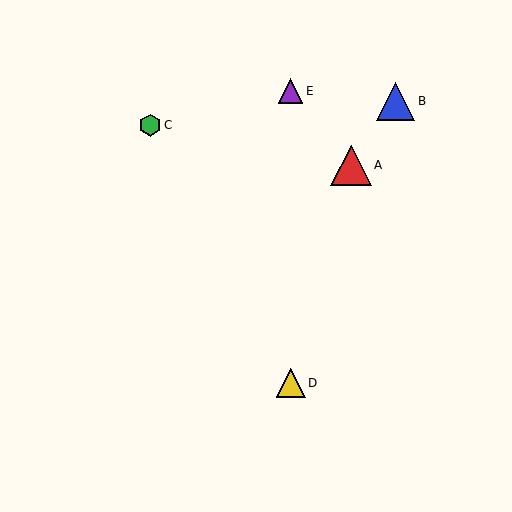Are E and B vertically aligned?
No, E is at x≈291 and B is at x≈396.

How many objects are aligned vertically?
2 objects (D, E) are aligned vertically.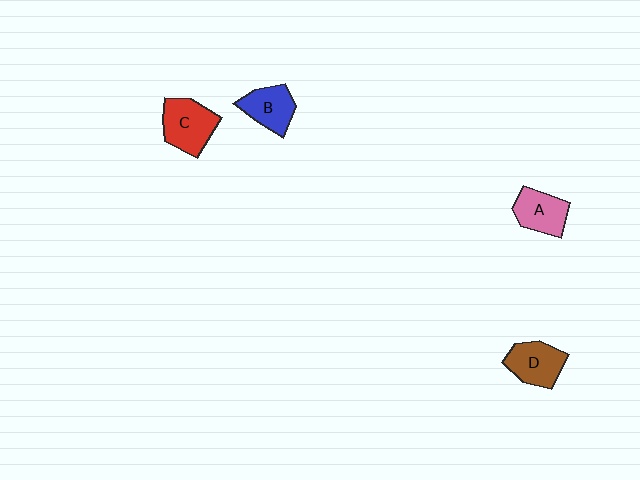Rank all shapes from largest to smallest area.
From largest to smallest: C (red), D (brown), A (pink), B (blue).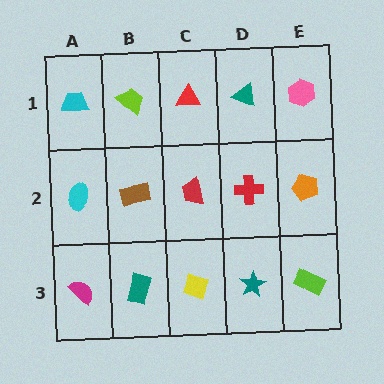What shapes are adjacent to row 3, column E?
An orange pentagon (row 2, column E), a teal star (row 3, column D).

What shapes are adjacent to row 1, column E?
An orange pentagon (row 2, column E), a teal triangle (row 1, column D).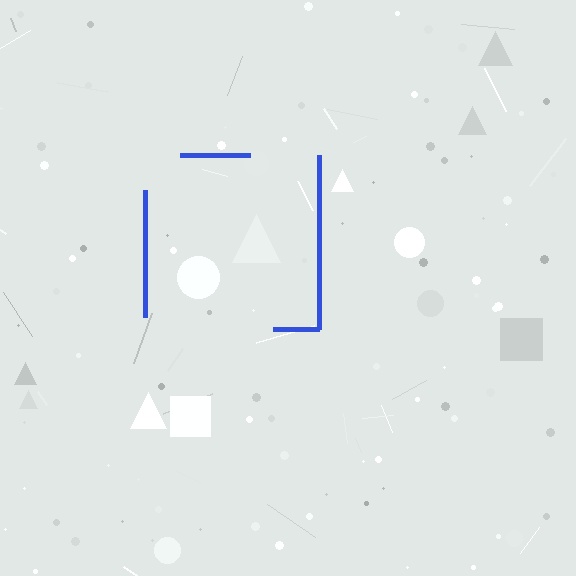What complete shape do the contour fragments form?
The contour fragments form a square.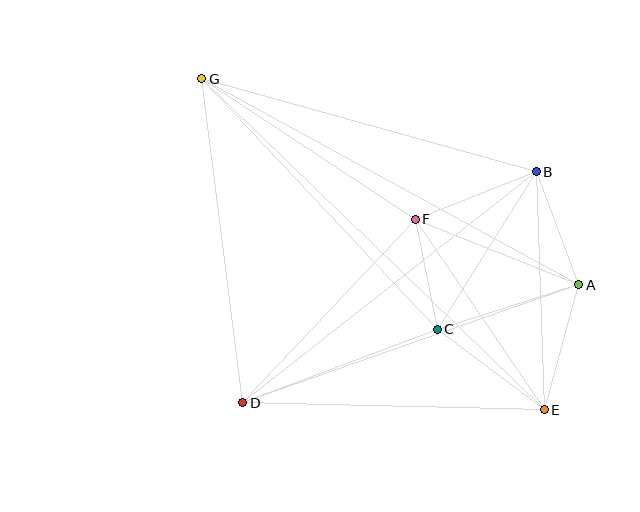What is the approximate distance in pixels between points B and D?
The distance between B and D is approximately 373 pixels.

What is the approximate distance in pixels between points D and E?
The distance between D and E is approximately 302 pixels.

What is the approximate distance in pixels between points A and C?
The distance between A and C is approximately 148 pixels.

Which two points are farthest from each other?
Points E and G are farthest from each other.